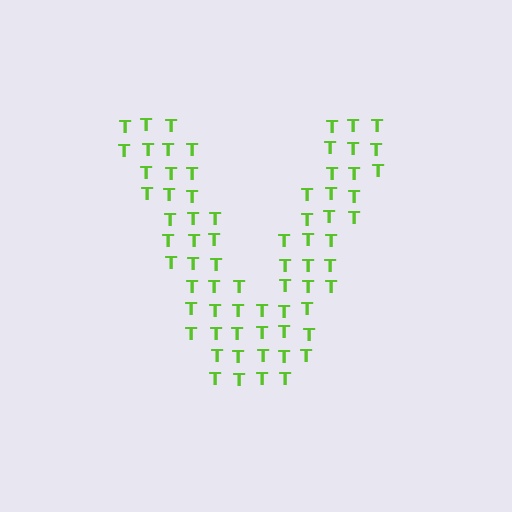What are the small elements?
The small elements are letter T's.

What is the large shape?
The large shape is the letter V.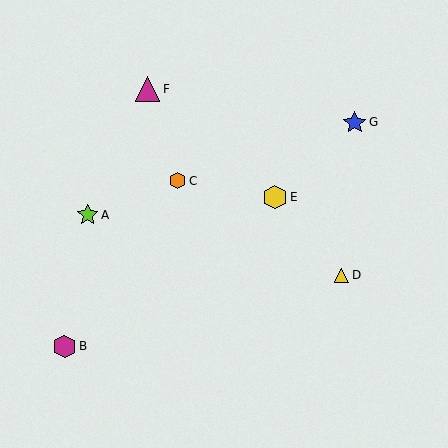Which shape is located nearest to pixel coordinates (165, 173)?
The orange hexagon (labeled C) at (178, 181) is nearest to that location.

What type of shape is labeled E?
Shape E is a yellow hexagon.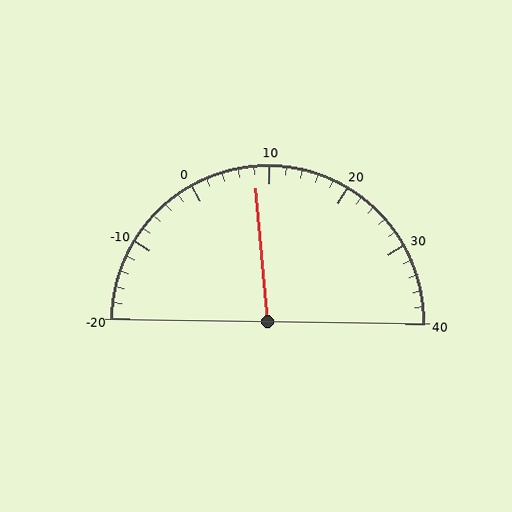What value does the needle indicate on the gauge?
The needle indicates approximately 8.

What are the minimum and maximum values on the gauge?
The gauge ranges from -20 to 40.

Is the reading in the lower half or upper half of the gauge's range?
The reading is in the lower half of the range (-20 to 40).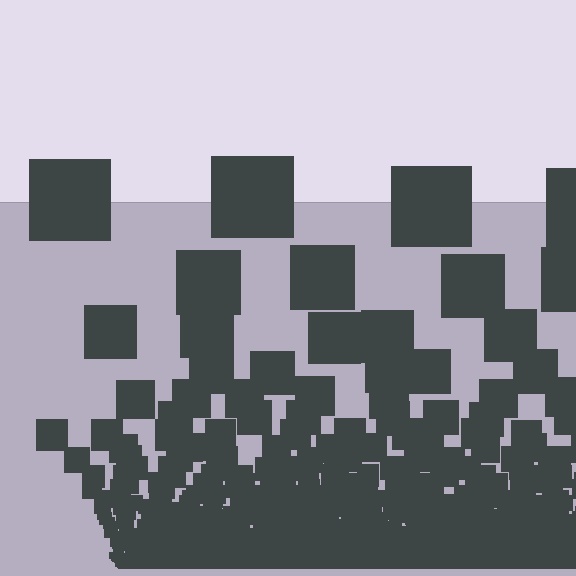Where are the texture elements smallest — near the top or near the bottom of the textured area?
Near the bottom.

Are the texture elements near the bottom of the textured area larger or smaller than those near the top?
Smaller. The gradient is inverted — elements near the bottom are smaller and denser.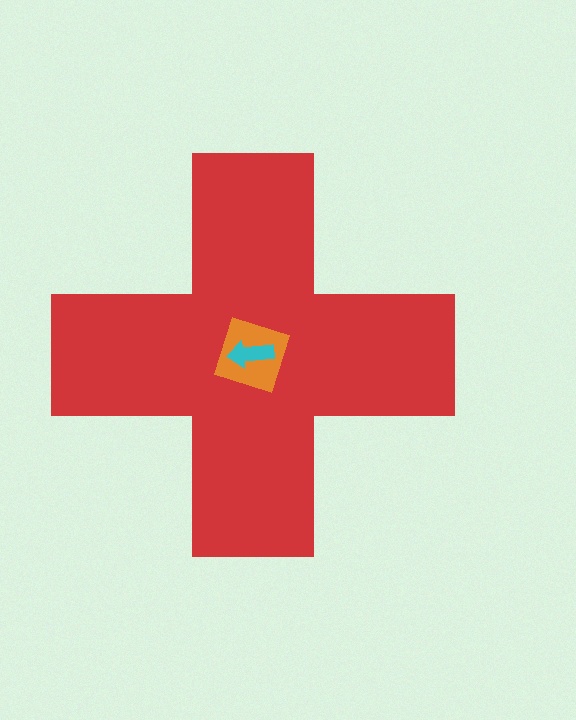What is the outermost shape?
The red cross.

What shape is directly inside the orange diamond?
The cyan arrow.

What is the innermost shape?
The cyan arrow.